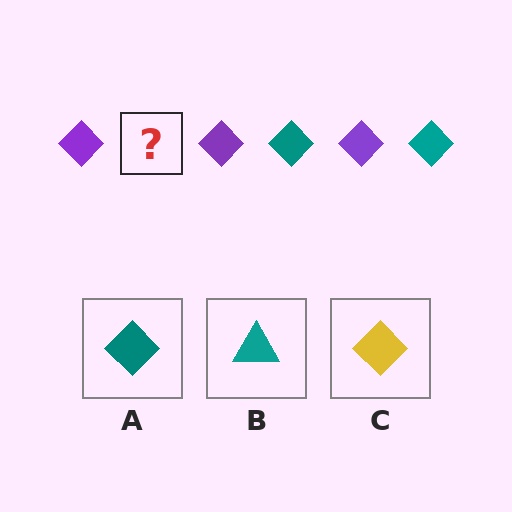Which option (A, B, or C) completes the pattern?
A.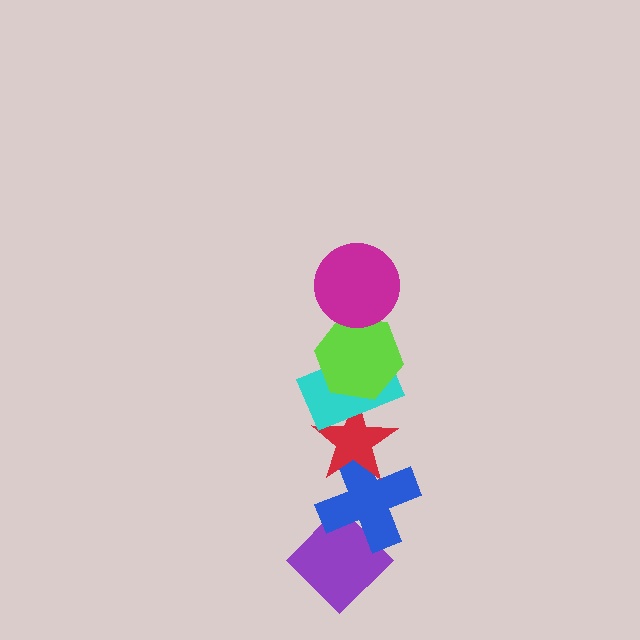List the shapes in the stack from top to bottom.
From top to bottom: the magenta circle, the lime hexagon, the cyan rectangle, the red star, the blue cross, the purple diamond.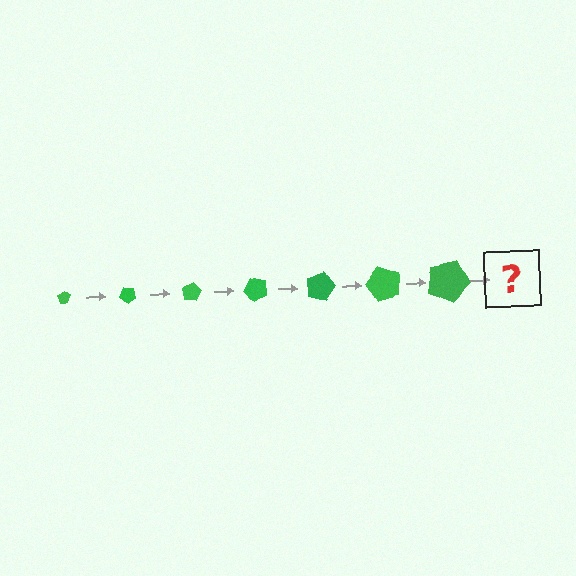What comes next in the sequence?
The next element should be a pentagon, larger than the previous one and rotated 280 degrees from the start.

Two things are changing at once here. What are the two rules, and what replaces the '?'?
The two rules are that the pentagon grows larger each step and it rotates 40 degrees each step. The '?' should be a pentagon, larger than the previous one and rotated 280 degrees from the start.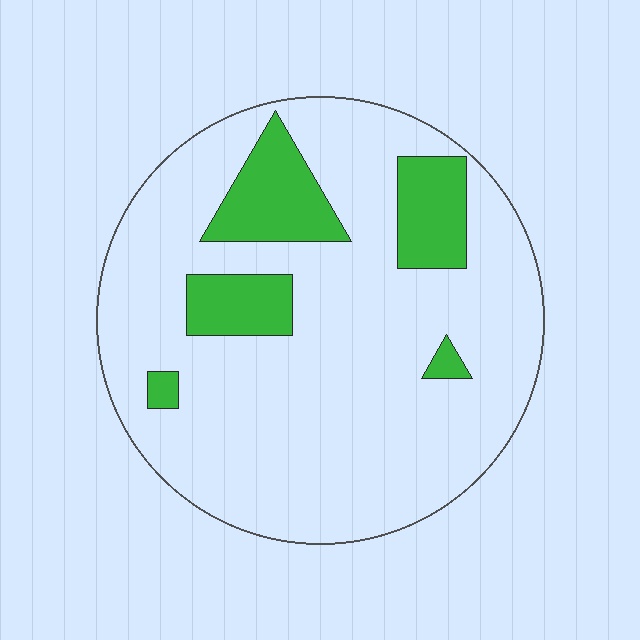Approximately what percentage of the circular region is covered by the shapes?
Approximately 15%.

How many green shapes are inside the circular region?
5.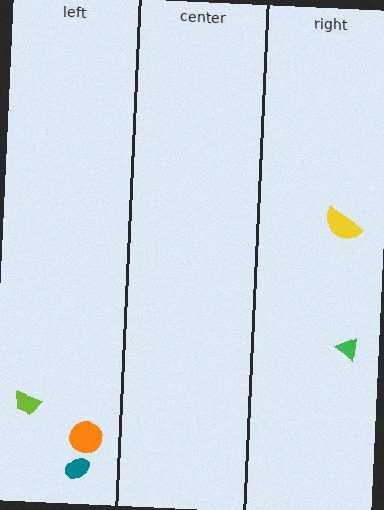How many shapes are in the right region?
2.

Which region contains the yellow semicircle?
The right region.